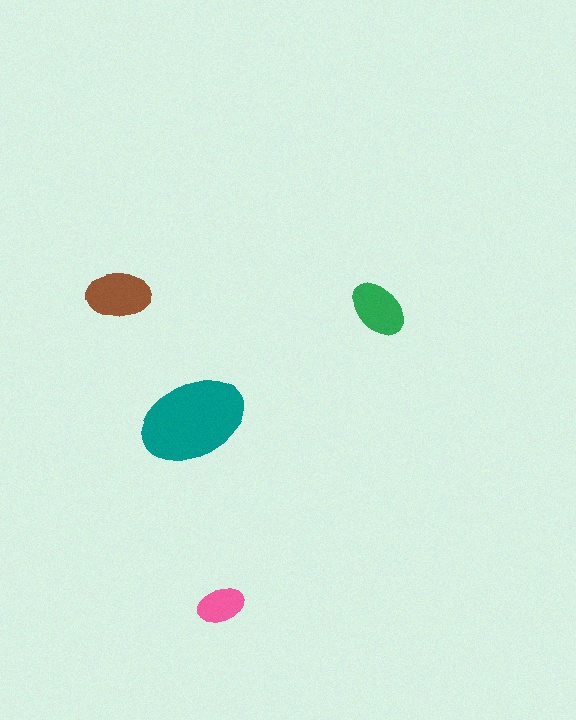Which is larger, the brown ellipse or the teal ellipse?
The teal one.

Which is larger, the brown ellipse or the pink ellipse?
The brown one.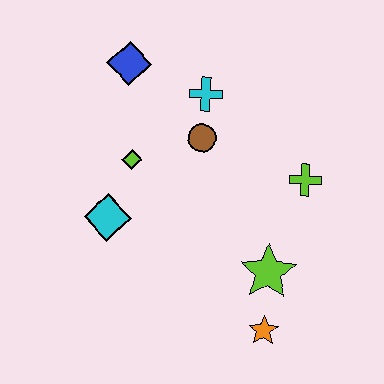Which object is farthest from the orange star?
The blue diamond is farthest from the orange star.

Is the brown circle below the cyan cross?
Yes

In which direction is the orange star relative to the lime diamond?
The orange star is below the lime diamond.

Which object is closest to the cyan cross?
The brown circle is closest to the cyan cross.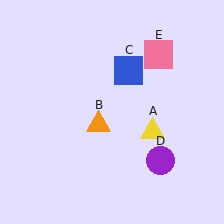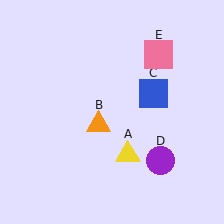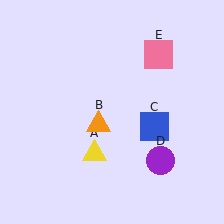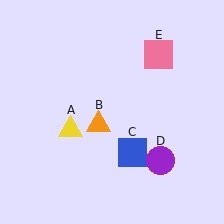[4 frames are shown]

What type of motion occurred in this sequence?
The yellow triangle (object A), blue square (object C) rotated clockwise around the center of the scene.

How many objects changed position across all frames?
2 objects changed position: yellow triangle (object A), blue square (object C).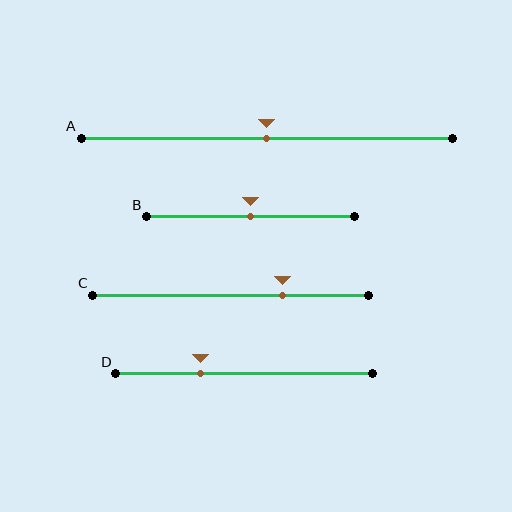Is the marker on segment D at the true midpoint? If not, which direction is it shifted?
No, the marker on segment D is shifted to the left by about 17% of the segment length.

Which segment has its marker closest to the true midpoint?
Segment A has its marker closest to the true midpoint.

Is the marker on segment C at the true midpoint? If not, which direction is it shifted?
No, the marker on segment C is shifted to the right by about 19% of the segment length.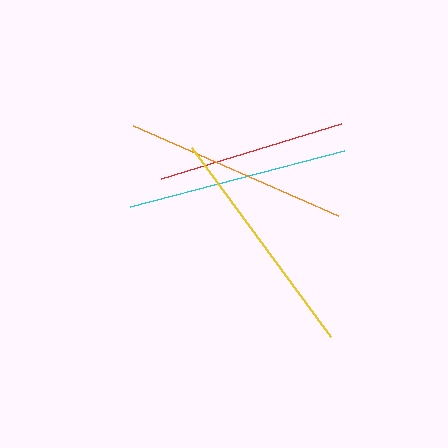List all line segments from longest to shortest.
From longest to shortest: yellow, orange, cyan, red.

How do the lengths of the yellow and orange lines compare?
The yellow and orange lines are approximately the same length.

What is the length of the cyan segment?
The cyan segment is approximately 222 pixels long.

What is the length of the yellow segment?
The yellow segment is approximately 235 pixels long.